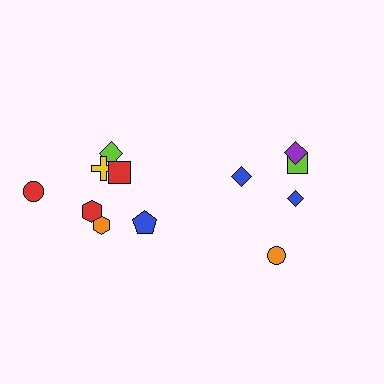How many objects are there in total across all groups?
There are 12 objects.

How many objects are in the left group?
There are 7 objects.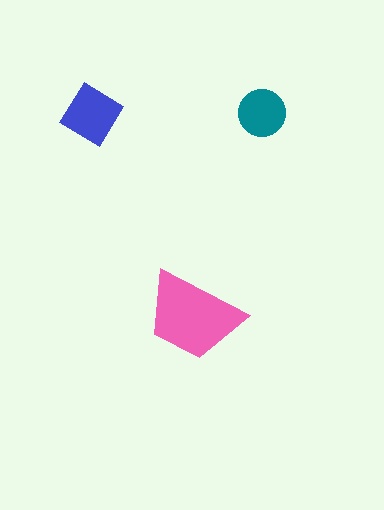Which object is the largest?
The pink trapezoid.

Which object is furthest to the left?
The blue diamond is leftmost.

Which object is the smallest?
The teal circle.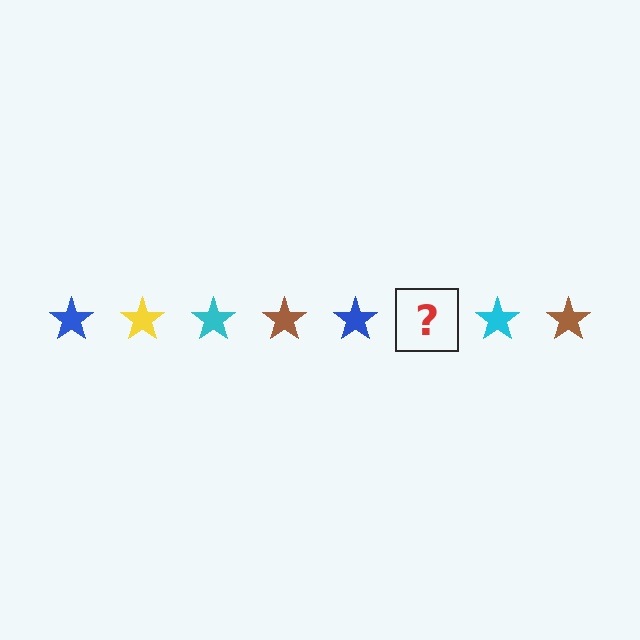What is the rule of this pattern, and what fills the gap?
The rule is that the pattern cycles through blue, yellow, cyan, brown stars. The gap should be filled with a yellow star.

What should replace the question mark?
The question mark should be replaced with a yellow star.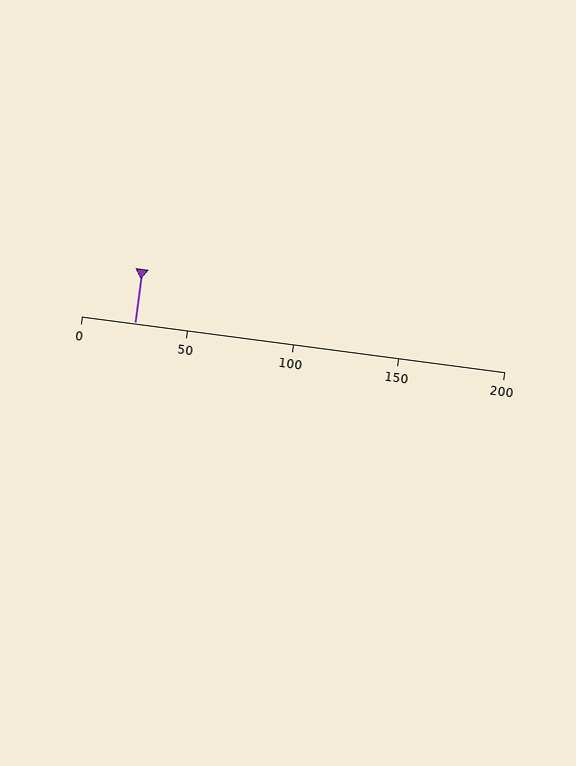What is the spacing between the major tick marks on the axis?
The major ticks are spaced 50 apart.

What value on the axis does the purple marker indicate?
The marker indicates approximately 25.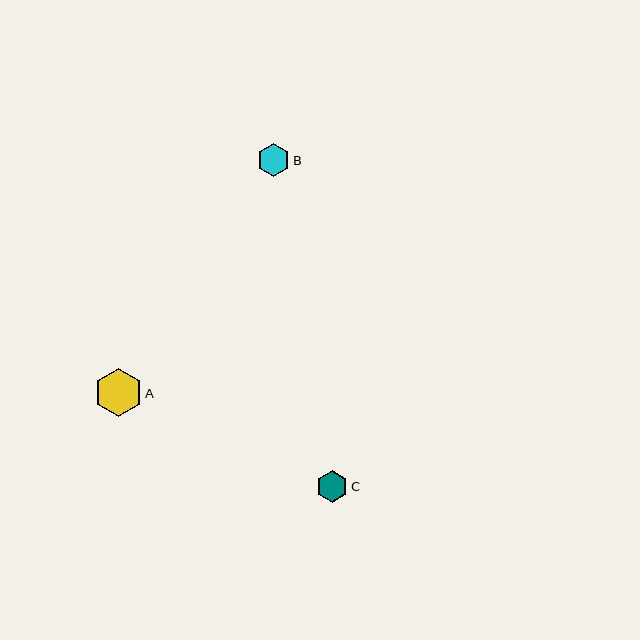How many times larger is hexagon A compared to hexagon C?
Hexagon A is approximately 1.5 times the size of hexagon C.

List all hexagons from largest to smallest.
From largest to smallest: A, B, C.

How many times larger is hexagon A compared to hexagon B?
Hexagon A is approximately 1.5 times the size of hexagon B.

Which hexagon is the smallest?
Hexagon C is the smallest with a size of approximately 32 pixels.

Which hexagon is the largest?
Hexagon A is the largest with a size of approximately 48 pixels.